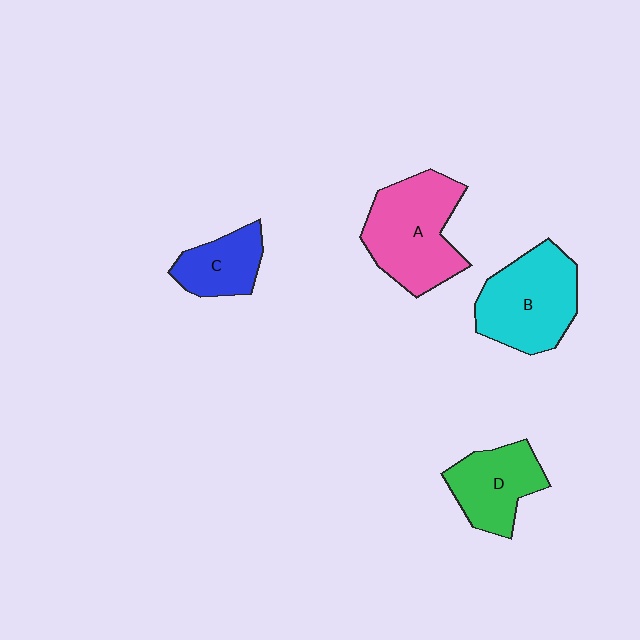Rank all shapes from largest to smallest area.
From largest to smallest: A (pink), B (cyan), D (green), C (blue).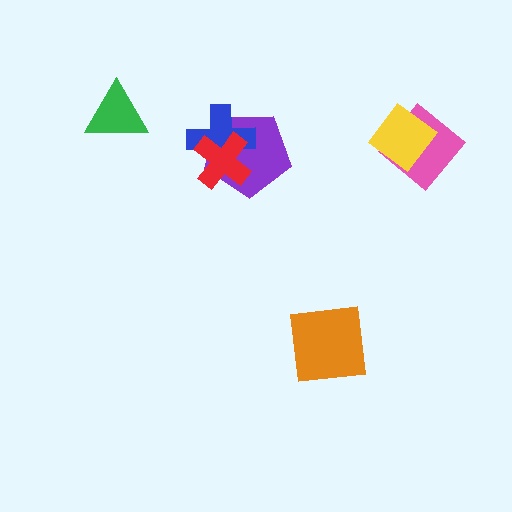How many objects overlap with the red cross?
2 objects overlap with the red cross.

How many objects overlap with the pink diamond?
1 object overlaps with the pink diamond.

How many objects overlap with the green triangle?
0 objects overlap with the green triangle.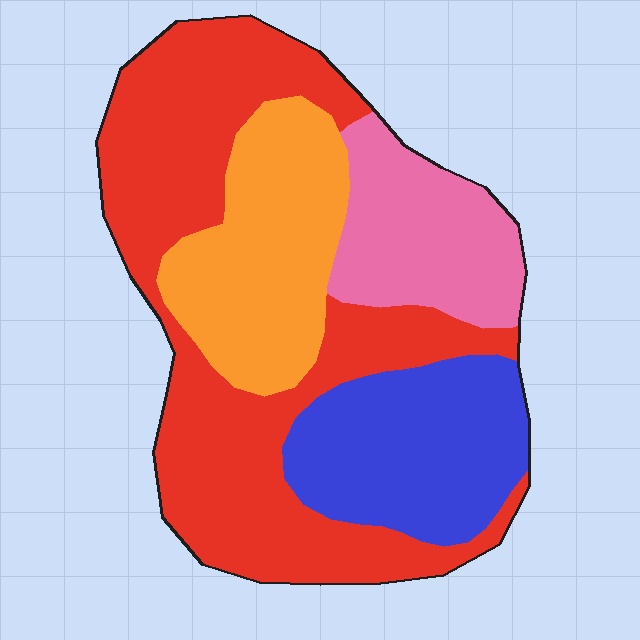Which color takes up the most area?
Red, at roughly 45%.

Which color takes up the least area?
Pink, at roughly 15%.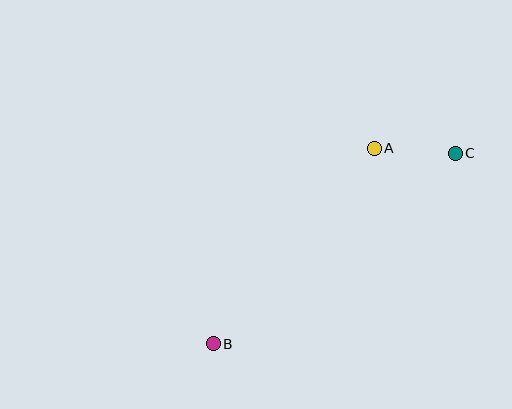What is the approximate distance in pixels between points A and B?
The distance between A and B is approximately 253 pixels.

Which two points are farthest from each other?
Points B and C are farthest from each other.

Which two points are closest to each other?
Points A and C are closest to each other.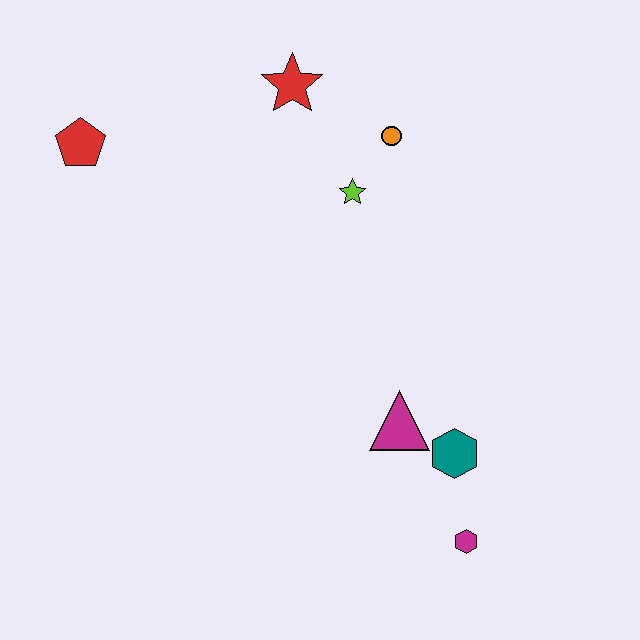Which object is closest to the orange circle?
The lime star is closest to the orange circle.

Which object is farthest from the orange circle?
The magenta hexagon is farthest from the orange circle.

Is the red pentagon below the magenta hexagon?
No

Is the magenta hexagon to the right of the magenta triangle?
Yes